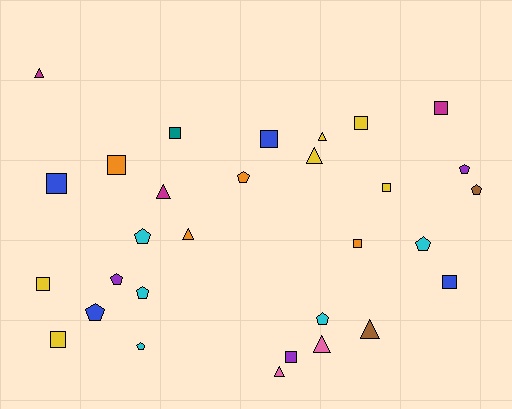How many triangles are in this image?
There are 8 triangles.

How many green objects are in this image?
There are no green objects.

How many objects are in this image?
There are 30 objects.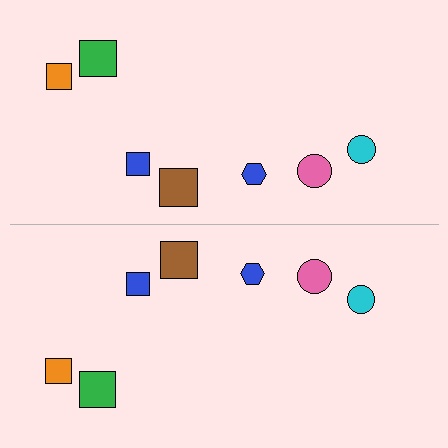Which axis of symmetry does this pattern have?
The pattern has a horizontal axis of symmetry running through the center of the image.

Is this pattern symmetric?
Yes, this pattern has bilateral (reflection) symmetry.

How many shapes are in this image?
There are 14 shapes in this image.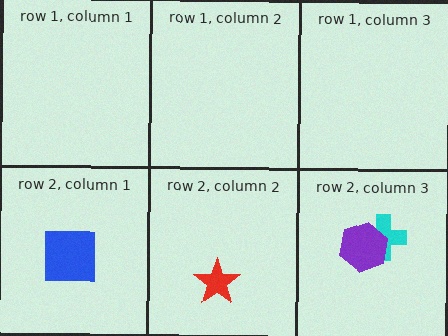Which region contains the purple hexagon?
The row 2, column 3 region.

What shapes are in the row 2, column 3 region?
The cyan cross, the purple hexagon.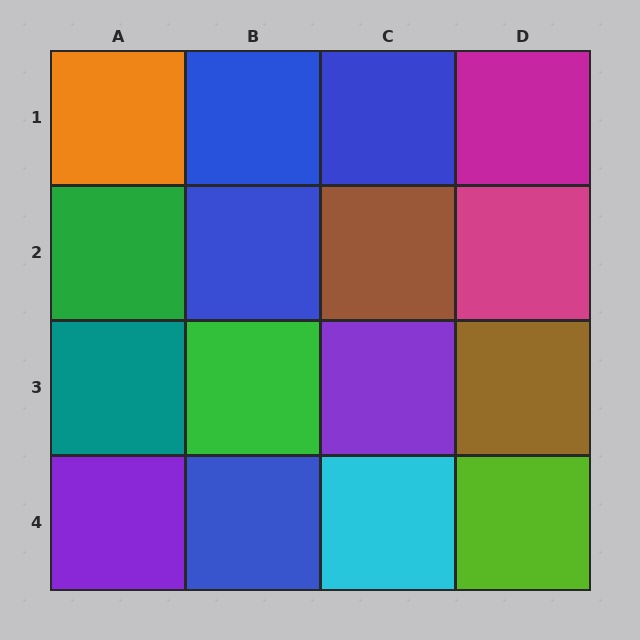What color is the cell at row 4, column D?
Lime.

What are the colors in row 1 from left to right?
Orange, blue, blue, magenta.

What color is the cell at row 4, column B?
Blue.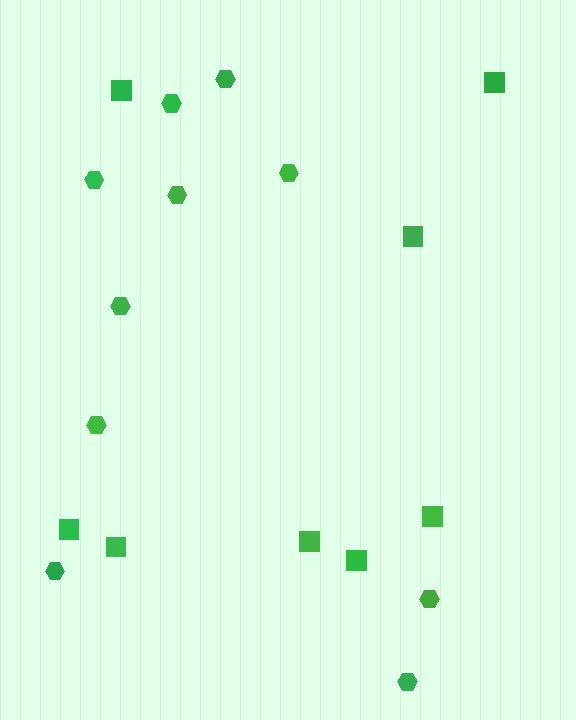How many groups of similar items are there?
There are 2 groups: one group of squares (8) and one group of hexagons (10).